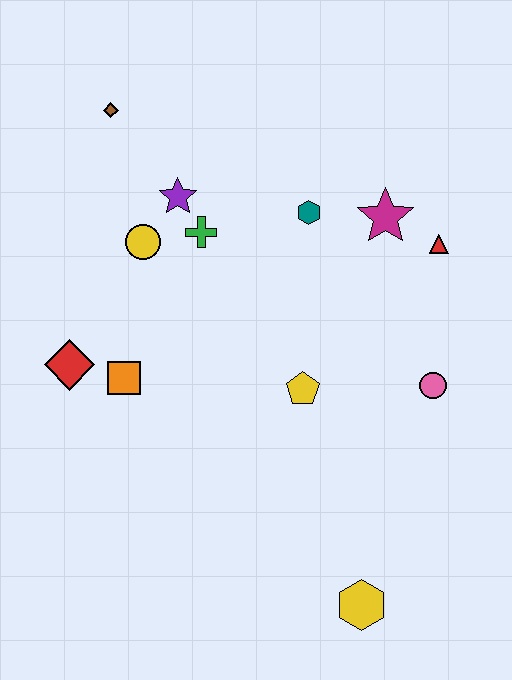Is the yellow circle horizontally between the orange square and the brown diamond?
No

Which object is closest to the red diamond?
The orange square is closest to the red diamond.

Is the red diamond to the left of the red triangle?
Yes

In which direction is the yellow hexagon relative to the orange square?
The yellow hexagon is to the right of the orange square.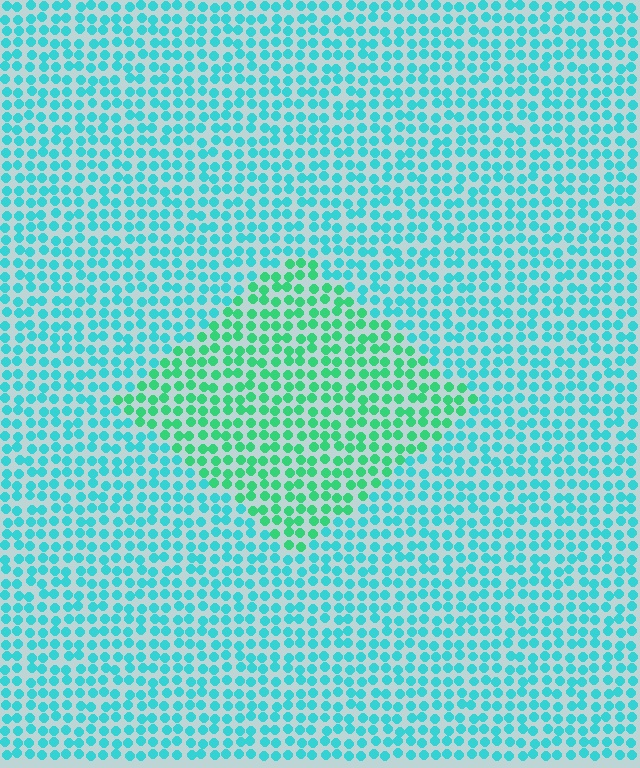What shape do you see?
I see a diamond.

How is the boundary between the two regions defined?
The boundary is defined purely by a slight shift in hue (about 35 degrees). Spacing, size, and orientation are identical on both sides.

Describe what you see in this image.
The image is filled with small cyan elements in a uniform arrangement. A diamond-shaped region is visible where the elements are tinted to a slightly different hue, forming a subtle color boundary.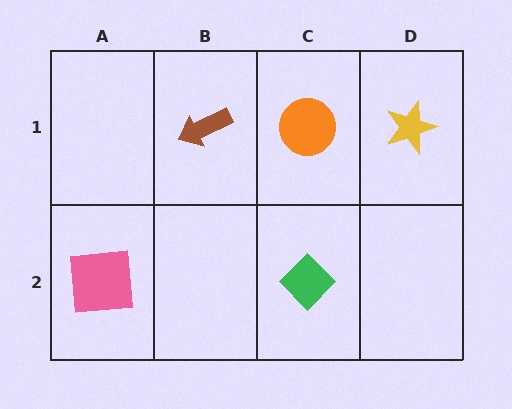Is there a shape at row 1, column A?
No, that cell is empty.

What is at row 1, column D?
A yellow star.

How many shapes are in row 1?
3 shapes.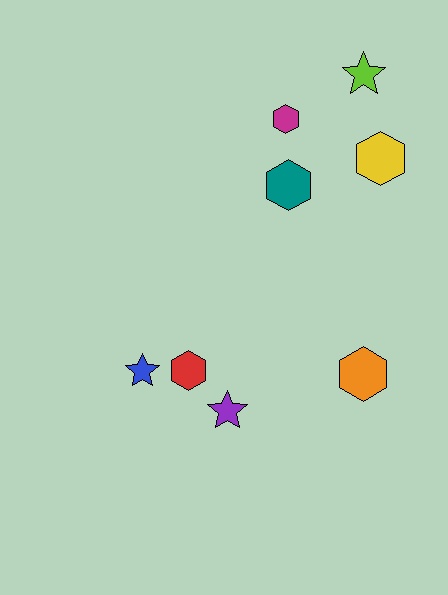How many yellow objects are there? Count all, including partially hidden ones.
There is 1 yellow object.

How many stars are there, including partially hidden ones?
There are 3 stars.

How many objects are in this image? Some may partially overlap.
There are 8 objects.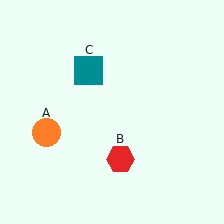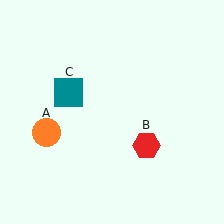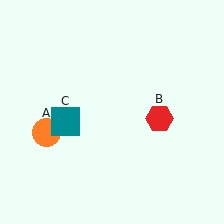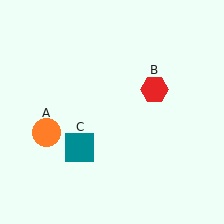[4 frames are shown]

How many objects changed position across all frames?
2 objects changed position: red hexagon (object B), teal square (object C).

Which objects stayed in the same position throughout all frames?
Orange circle (object A) remained stationary.